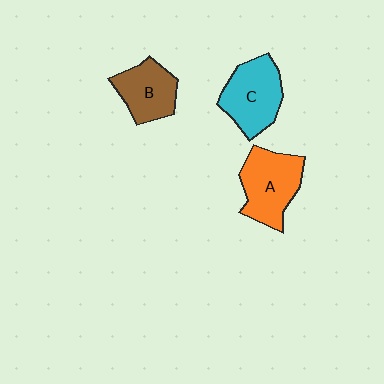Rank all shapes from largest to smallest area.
From largest to smallest: A (orange), C (cyan), B (brown).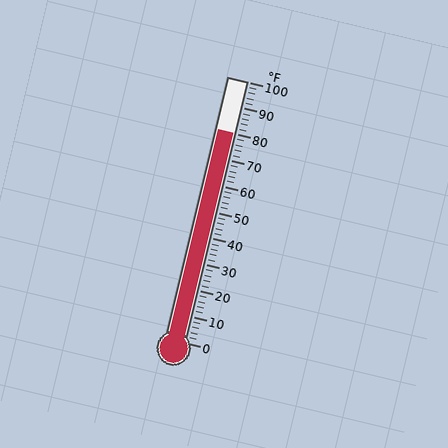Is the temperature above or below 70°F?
The temperature is above 70°F.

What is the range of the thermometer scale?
The thermometer scale ranges from 0°F to 100°F.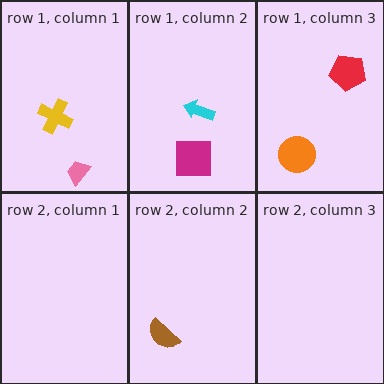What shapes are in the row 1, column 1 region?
The pink trapezoid, the yellow cross.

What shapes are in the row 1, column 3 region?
The orange circle, the red pentagon.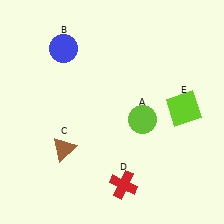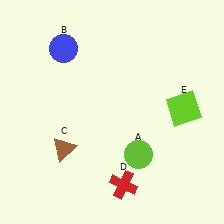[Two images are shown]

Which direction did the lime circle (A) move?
The lime circle (A) moved down.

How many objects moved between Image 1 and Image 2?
1 object moved between the two images.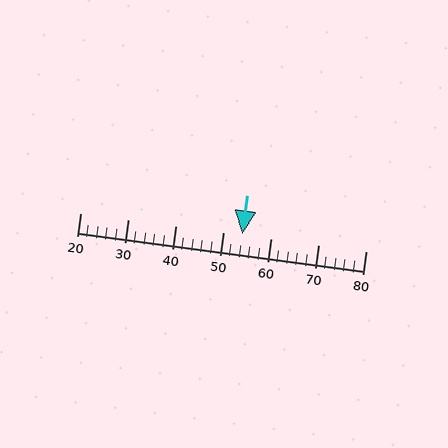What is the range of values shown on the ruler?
The ruler shows values from 20 to 80.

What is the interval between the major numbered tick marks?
The major tick marks are spaced 10 units apart.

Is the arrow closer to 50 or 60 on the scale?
The arrow is closer to 50.